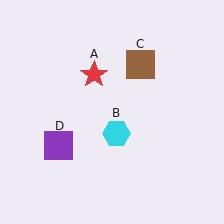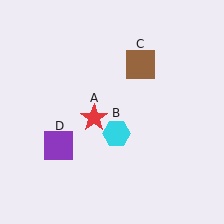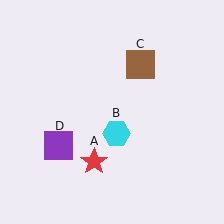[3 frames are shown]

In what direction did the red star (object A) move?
The red star (object A) moved down.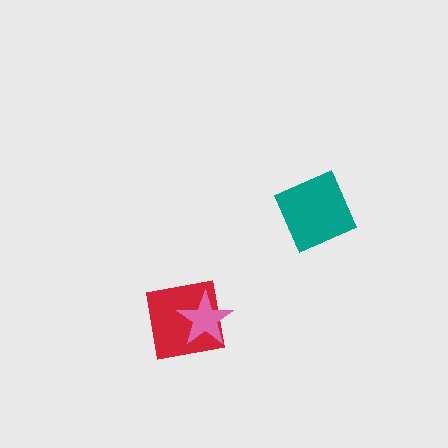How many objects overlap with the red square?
1 object overlaps with the red square.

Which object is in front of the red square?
The pink star is in front of the red square.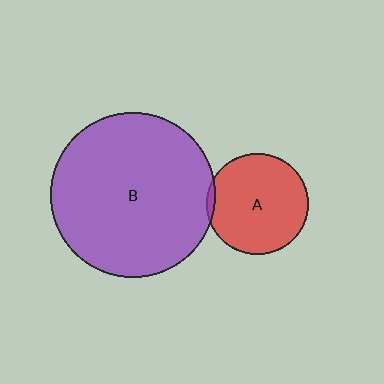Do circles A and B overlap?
Yes.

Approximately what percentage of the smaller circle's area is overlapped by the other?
Approximately 5%.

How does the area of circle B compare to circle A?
Approximately 2.6 times.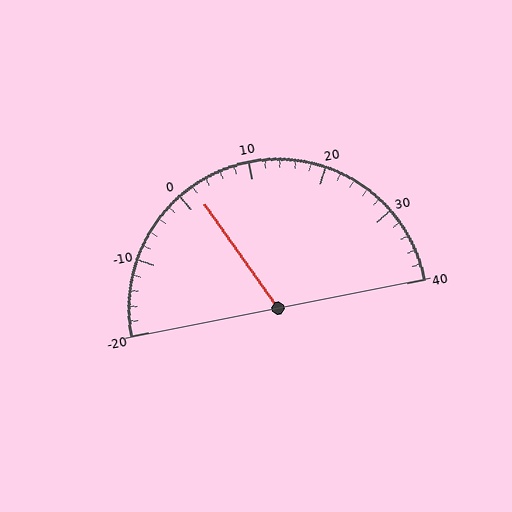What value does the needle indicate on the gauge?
The needle indicates approximately 2.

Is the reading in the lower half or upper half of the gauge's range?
The reading is in the lower half of the range (-20 to 40).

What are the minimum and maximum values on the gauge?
The gauge ranges from -20 to 40.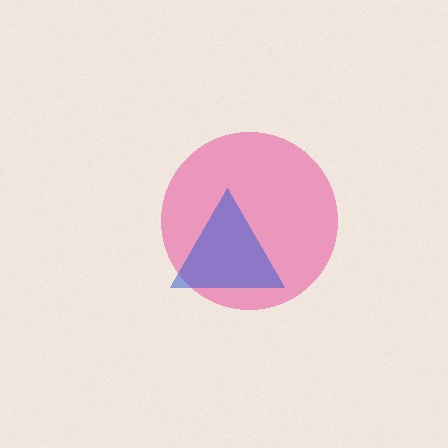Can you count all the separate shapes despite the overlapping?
Yes, there are 2 separate shapes.